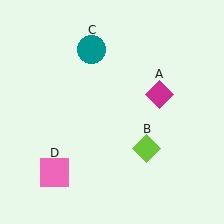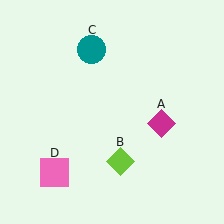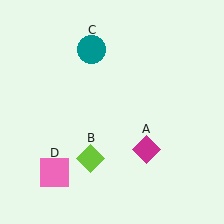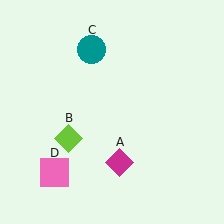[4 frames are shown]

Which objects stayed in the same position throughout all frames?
Teal circle (object C) and pink square (object D) remained stationary.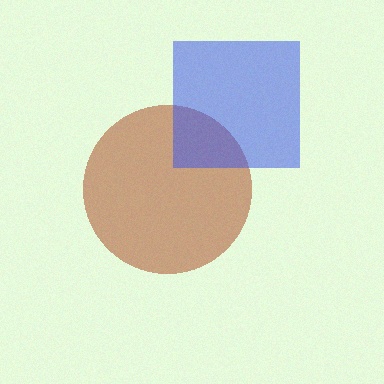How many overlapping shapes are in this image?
There are 2 overlapping shapes in the image.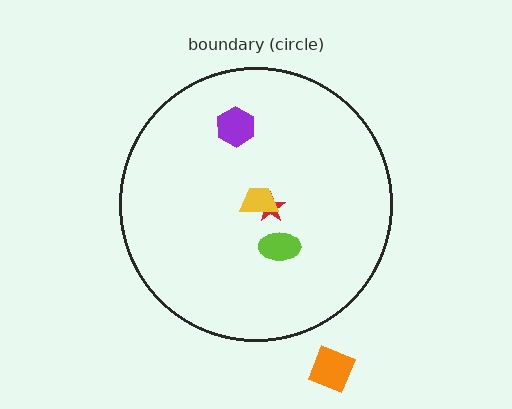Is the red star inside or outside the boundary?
Inside.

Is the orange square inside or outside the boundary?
Outside.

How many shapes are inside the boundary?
4 inside, 1 outside.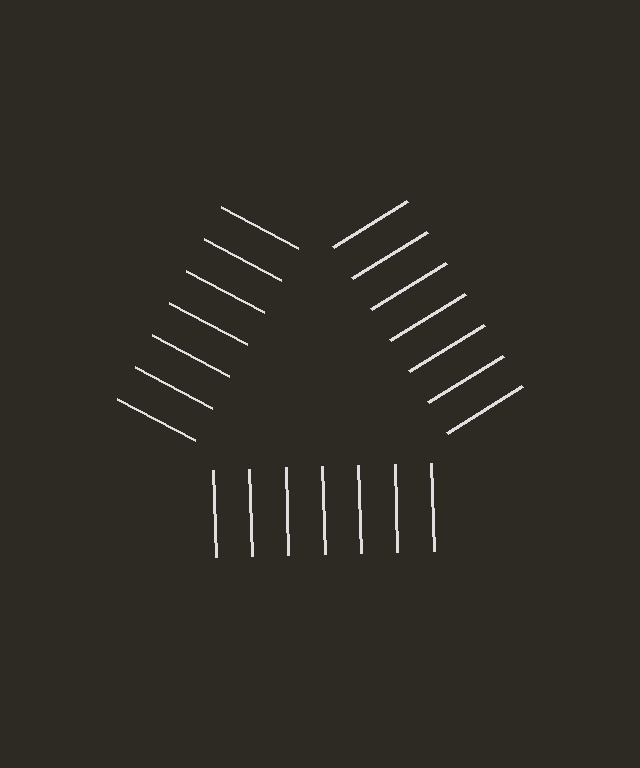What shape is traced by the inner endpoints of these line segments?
An illusory triangle — the line segments terminate on its edges but no continuous stroke is drawn.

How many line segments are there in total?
21 — 7 along each of the 3 edges.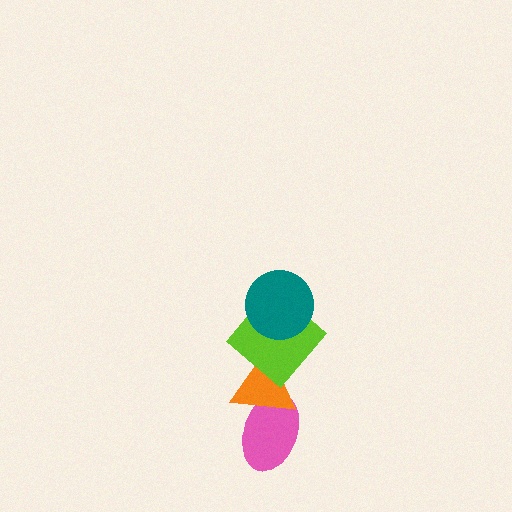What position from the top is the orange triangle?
The orange triangle is 3rd from the top.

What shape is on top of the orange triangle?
The lime diamond is on top of the orange triangle.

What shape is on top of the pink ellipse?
The orange triangle is on top of the pink ellipse.